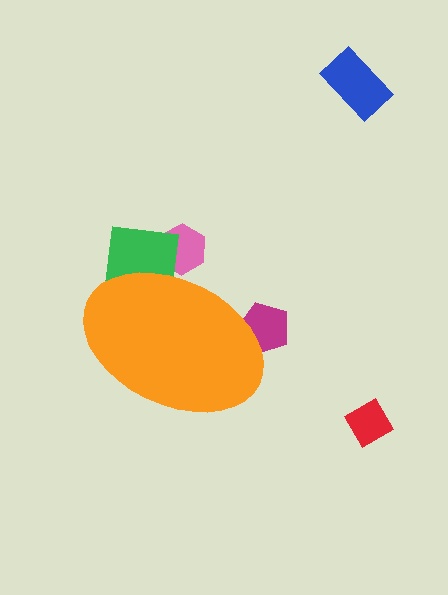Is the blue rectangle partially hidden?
No, the blue rectangle is fully visible.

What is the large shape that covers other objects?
An orange ellipse.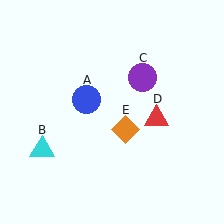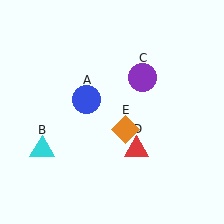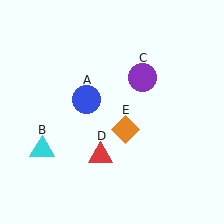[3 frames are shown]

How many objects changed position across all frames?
1 object changed position: red triangle (object D).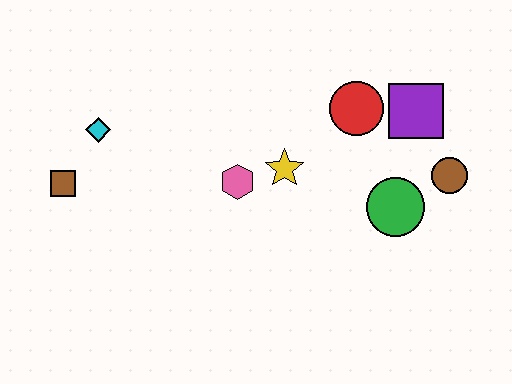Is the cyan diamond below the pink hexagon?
No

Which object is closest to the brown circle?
The green circle is closest to the brown circle.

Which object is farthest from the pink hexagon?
The brown circle is farthest from the pink hexagon.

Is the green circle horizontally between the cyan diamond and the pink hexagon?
No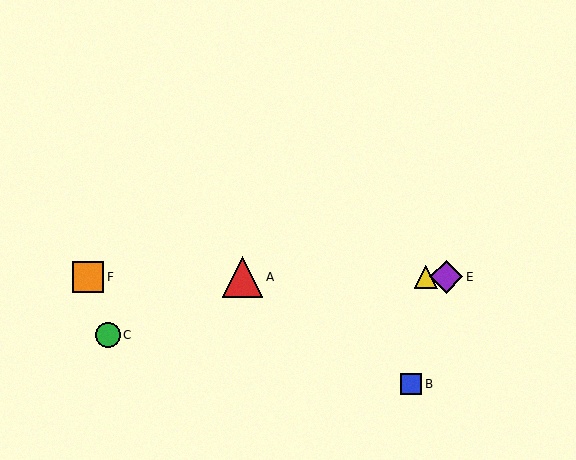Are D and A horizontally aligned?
Yes, both are at y≈277.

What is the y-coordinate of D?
Object D is at y≈277.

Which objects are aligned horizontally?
Objects A, D, E, F are aligned horizontally.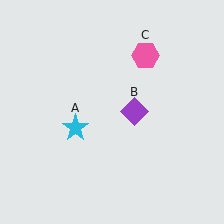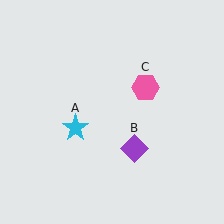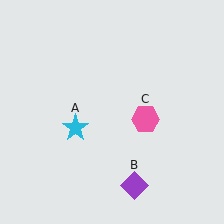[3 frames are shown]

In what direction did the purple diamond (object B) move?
The purple diamond (object B) moved down.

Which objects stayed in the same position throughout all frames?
Cyan star (object A) remained stationary.